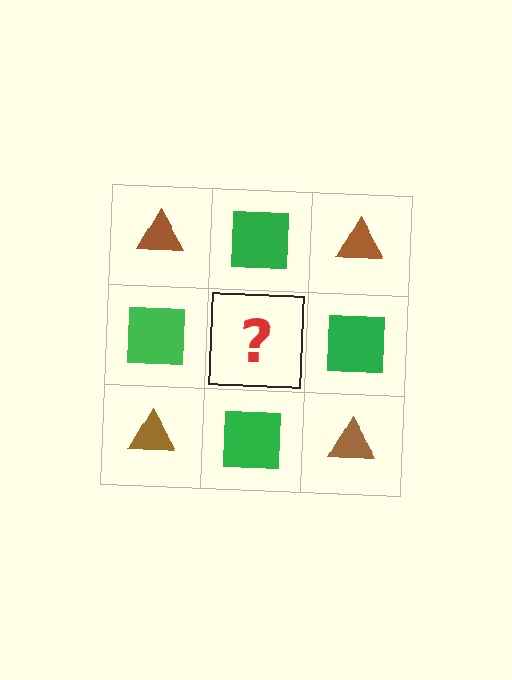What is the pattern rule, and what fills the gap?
The rule is that it alternates brown triangle and green square in a checkerboard pattern. The gap should be filled with a brown triangle.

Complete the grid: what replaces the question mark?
The question mark should be replaced with a brown triangle.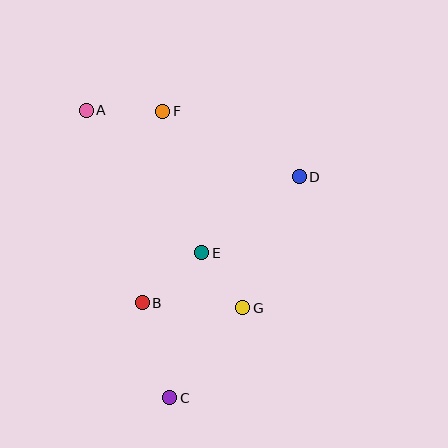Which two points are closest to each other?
Points E and G are closest to each other.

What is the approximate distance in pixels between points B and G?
The distance between B and G is approximately 101 pixels.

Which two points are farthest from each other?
Points A and C are farthest from each other.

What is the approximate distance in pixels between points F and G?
The distance between F and G is approximately 212 pixels.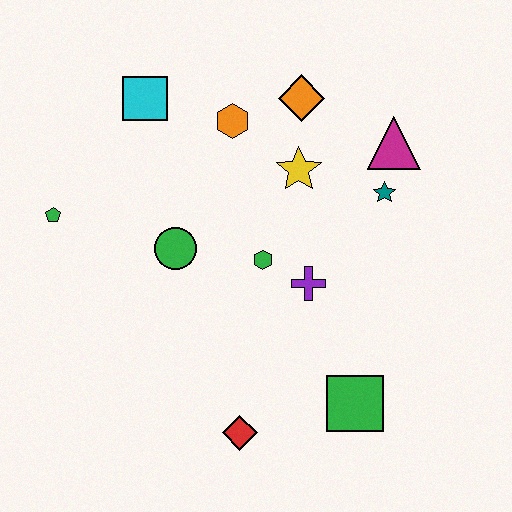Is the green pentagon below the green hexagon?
No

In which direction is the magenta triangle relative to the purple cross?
The magenta triangle is above the purple cross.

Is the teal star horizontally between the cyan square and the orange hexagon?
No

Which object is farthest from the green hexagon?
The green pentagon is farthest from the green hexagon.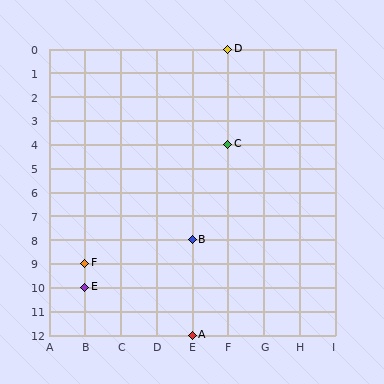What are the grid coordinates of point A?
Point A is at grid coordinates (E, 12).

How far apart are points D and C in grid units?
Points D and C are 4 rows apart.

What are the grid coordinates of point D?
Point D is at grid coordinates (F, 0).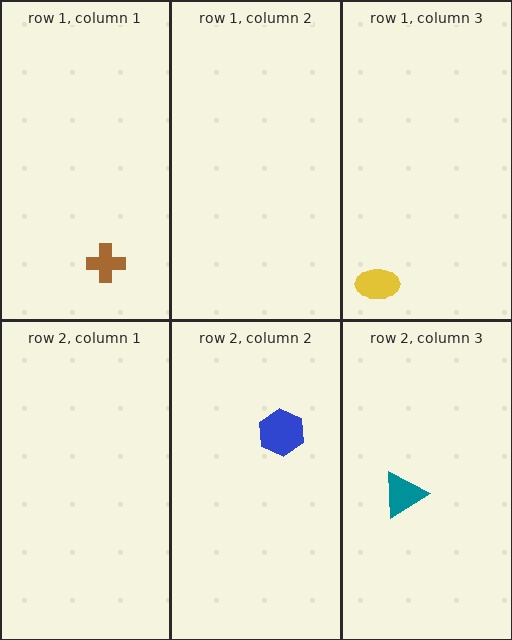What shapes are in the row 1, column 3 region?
The yellow ellipse.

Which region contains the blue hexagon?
The row 2, column 2 region.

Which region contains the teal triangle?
The row 2, column 3 region.